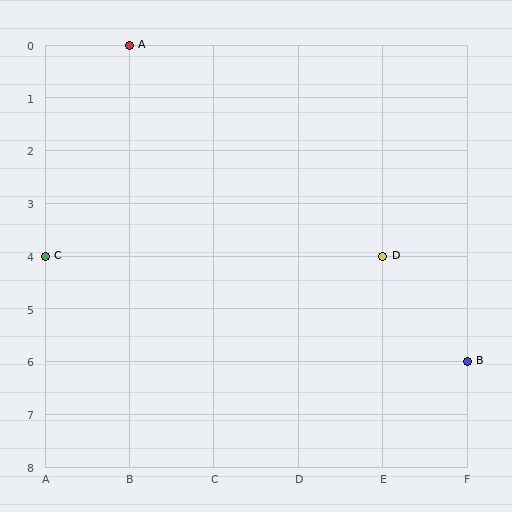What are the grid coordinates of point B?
Point B is at grid coordinates (F, 6).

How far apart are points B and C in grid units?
Points B and C are 5 columns and 2 rows apart (about 5.4 grid units diagonally).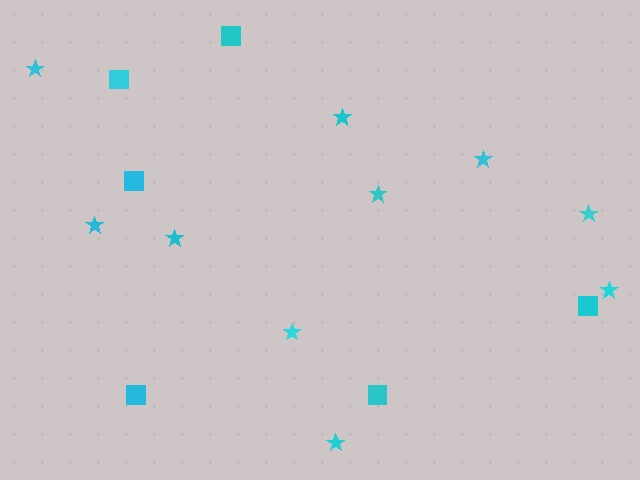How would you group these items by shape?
There are 2 groups: one group of stars (10) and one group of squares (6).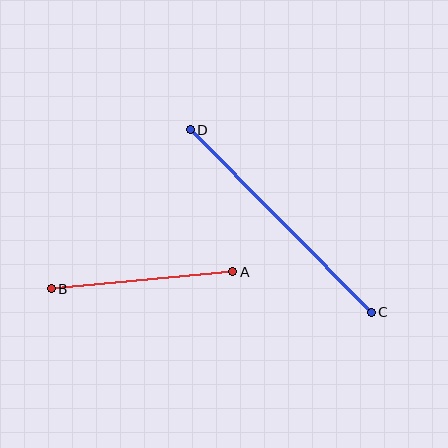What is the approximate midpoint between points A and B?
The midpoint is at approximately (142, 280) pixels.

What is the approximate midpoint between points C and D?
The midpoint is at approximately (281, 221) pixels.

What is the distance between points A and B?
The distance is approximately 182 pixels.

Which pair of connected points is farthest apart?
Points C and D are farthest apart.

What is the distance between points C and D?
The distance is approximately 257 pixels.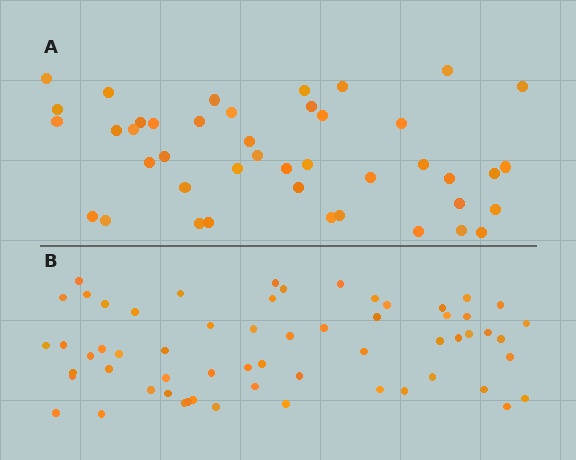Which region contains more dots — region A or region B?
Region B (the bottom region) has more dots.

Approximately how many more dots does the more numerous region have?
Region B has approximately 15 more dots than region A.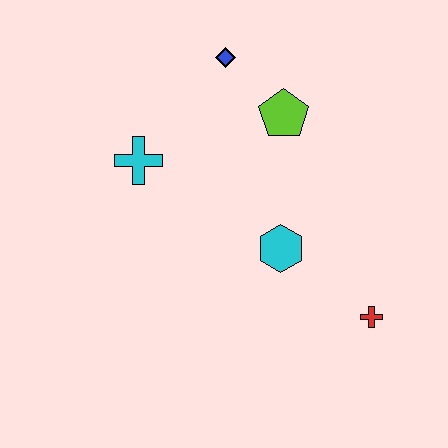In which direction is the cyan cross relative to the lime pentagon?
The cyan cross is to the left of the lime pentagon.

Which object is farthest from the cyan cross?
The red cross is farthest from the cyan cross.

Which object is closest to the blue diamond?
The lime pentagon is closest to the blue diamond.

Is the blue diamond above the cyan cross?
Yes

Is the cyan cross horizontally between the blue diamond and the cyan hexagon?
No